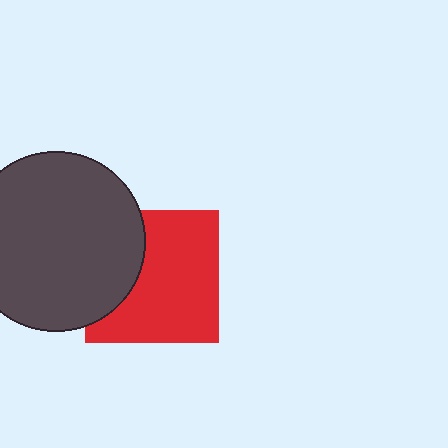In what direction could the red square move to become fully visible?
The red square could move right. That would shift it out from behind the dark gray circle entirely.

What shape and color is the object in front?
The object in front is a dark gray circle.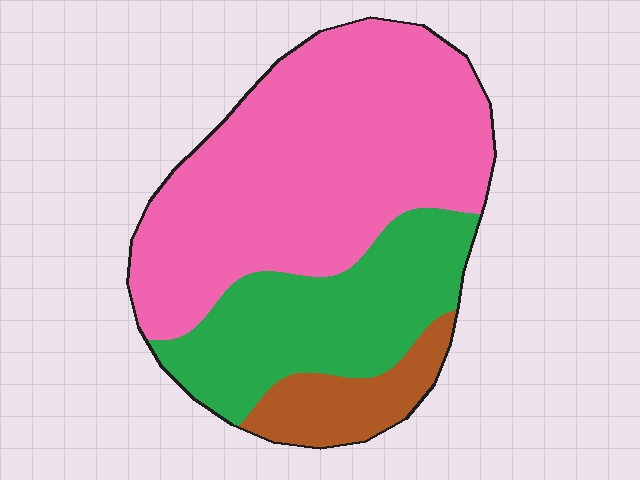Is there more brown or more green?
Green.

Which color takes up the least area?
Brown, at roughly 10%.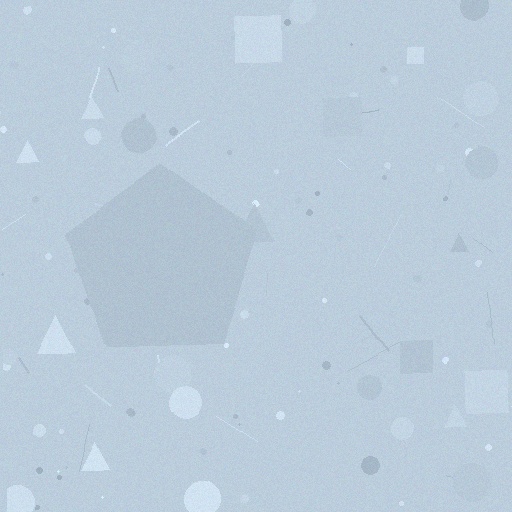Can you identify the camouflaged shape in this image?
The camouflaged shape is a pentagon.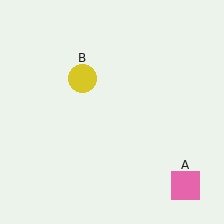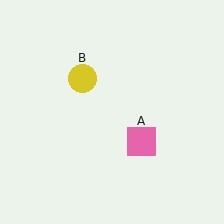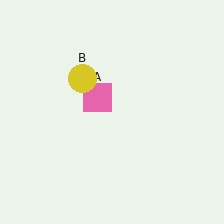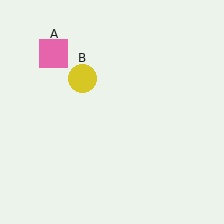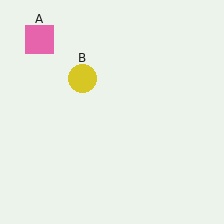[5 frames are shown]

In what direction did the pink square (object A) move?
The pink square (object A) moved up and to the left.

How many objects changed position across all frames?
1 object changed position: pink square (object A).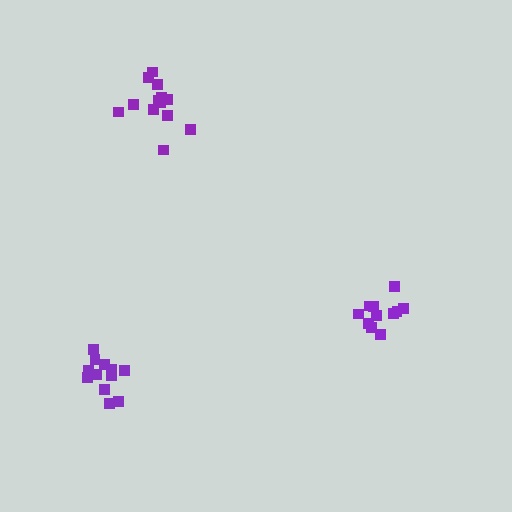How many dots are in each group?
Group 1: 11 dots, Group 2: 12 dots, Group 3: 13 dots (36 total).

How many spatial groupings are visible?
There are 3 spatial groupings.